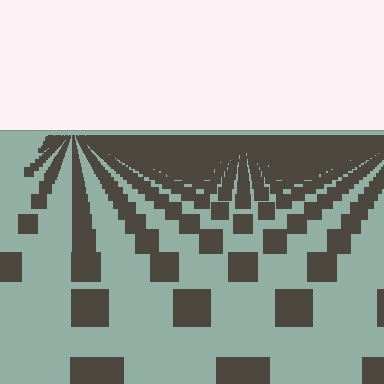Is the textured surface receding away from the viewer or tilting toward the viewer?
The surface is receding away from the viewer. Texture elements get smaller and denser toward the top.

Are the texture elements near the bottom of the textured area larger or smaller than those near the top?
Larger. Near the bottom, elements are closer to the viewer and appear at a bigger on-screen size.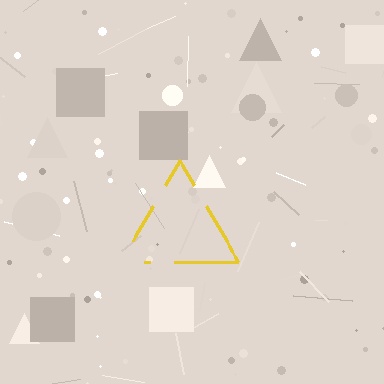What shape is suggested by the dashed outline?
The dashed outline suggests a triangle.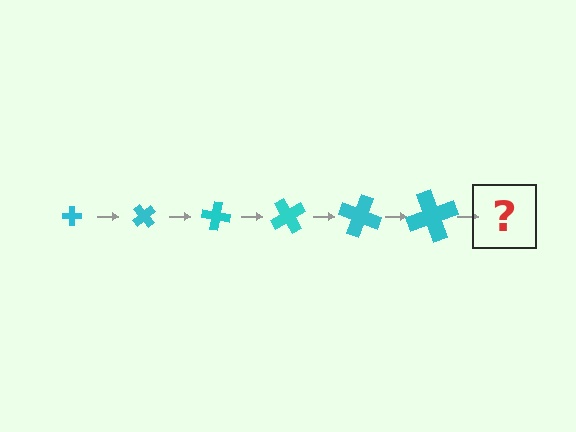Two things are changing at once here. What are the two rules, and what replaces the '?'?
The two rules are that the cross grows larger each step and it rotates 50 degrees each step. The '?' should be a cross, larger than the previous one and rotated 300 degrees from the start.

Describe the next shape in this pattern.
It should be a cross, larger than the previous one and rotated 300 degrees from the start.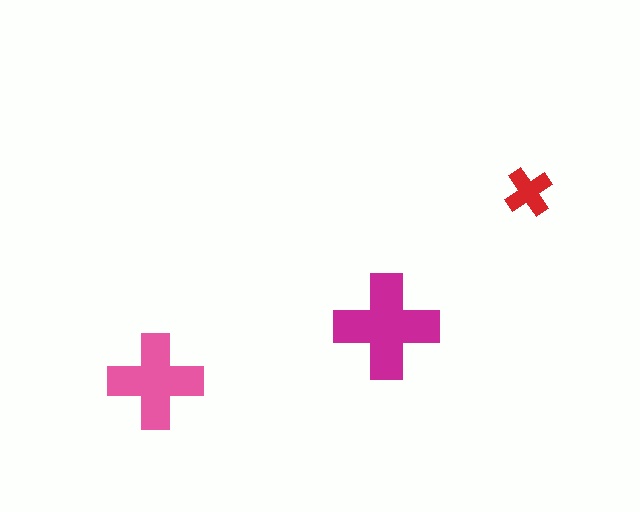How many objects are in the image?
There are 3 objects in the image.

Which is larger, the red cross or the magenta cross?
The magenta one.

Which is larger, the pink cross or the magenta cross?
The magenta one.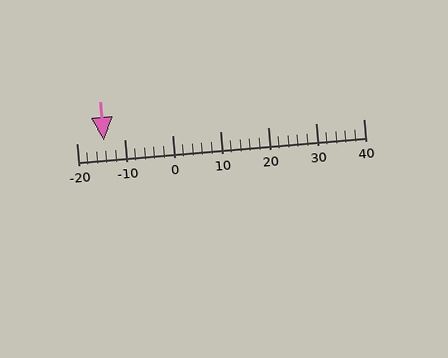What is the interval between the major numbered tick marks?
The major tick marks are spaced 10 units apart.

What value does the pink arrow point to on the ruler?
The pink arrow points to approximately -14.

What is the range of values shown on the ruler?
The ruler shows values from -20 to 40.